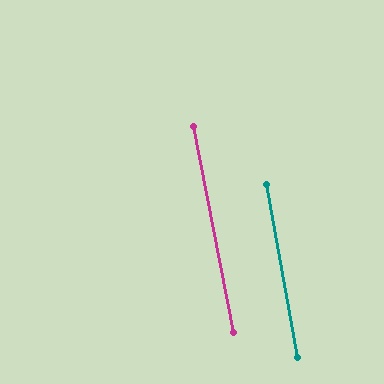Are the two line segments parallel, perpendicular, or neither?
Parallel — their directions differ by only 0.9°.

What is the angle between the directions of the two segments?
Approximately 1 degree.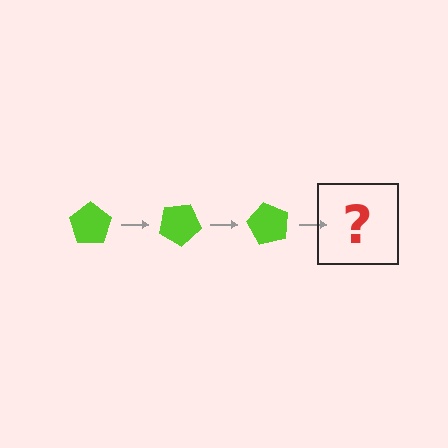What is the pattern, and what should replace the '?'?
The pattern is that the pentagon rotates 30 degrees each step. The '?' should be a lime pentagon rotated 90 degrees.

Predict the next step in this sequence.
The next step is a lime pentagon rotated 90 degrees.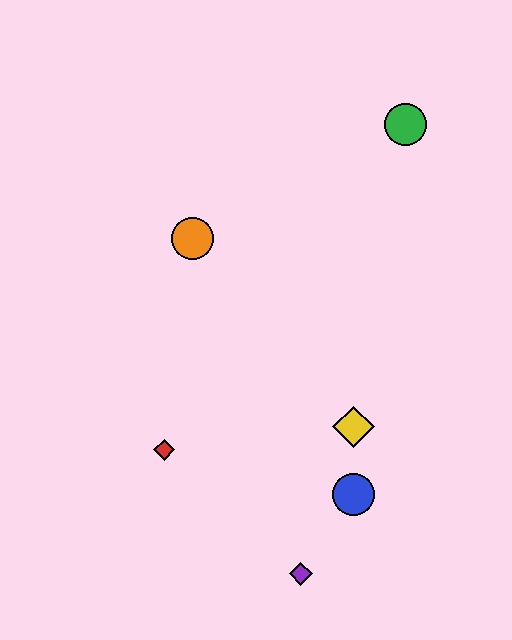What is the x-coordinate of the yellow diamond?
The yellow diamond is at x≈354.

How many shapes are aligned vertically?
2 shapes (the blue circle, the yellow diamond) are aligned vertically.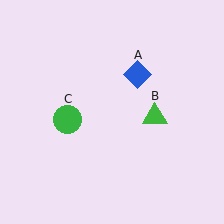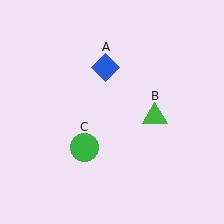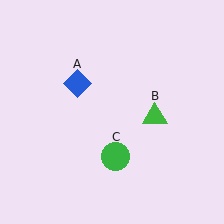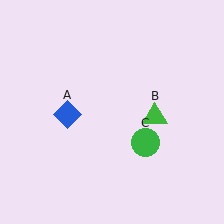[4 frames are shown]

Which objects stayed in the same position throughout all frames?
Green triangle (object B) remained stationary.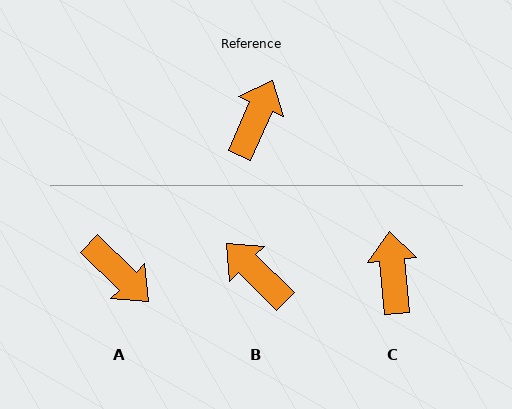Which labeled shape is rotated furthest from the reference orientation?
A, about 110 degrees away.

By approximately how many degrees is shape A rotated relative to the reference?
Approximately 110 degrees clockwise.